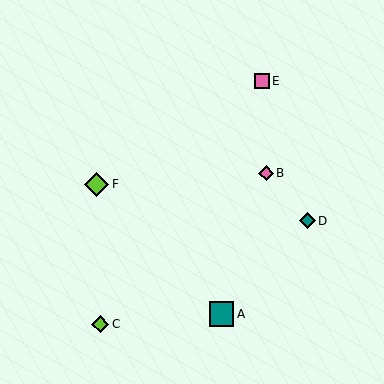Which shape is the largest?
The teal square (labeled A) is the largest.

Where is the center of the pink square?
The center of the pink square is at (262, 81).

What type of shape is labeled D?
Shape D is a teal diamond.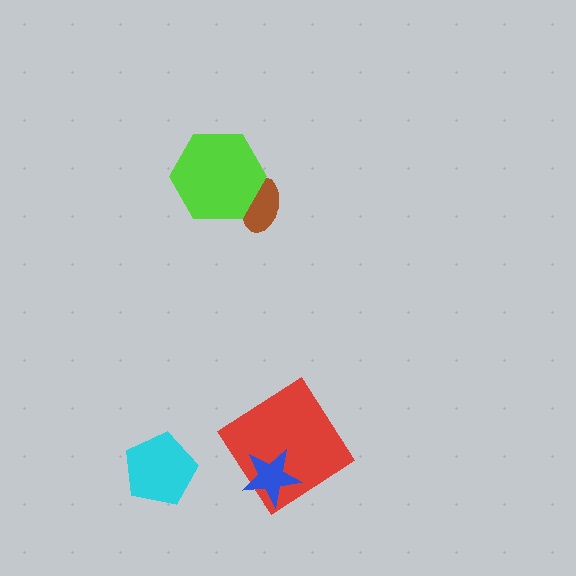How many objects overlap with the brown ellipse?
1 object overlaps with the brown ellipse.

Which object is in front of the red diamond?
The blue star is in front of the red diamond.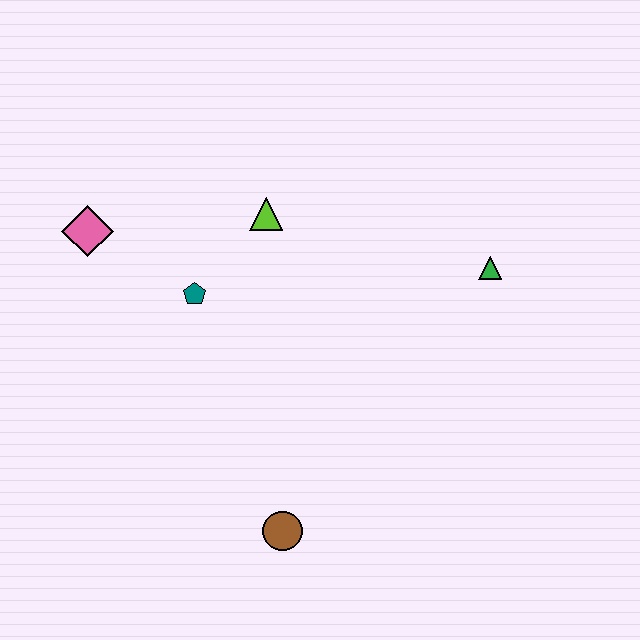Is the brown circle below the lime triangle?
Yes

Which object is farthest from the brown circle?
The pink diamond is farthest from the brown circle.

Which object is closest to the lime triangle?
The teal pentagon is closest to the lime triangle.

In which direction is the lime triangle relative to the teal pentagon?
The lime triangle is above the teal pentagon.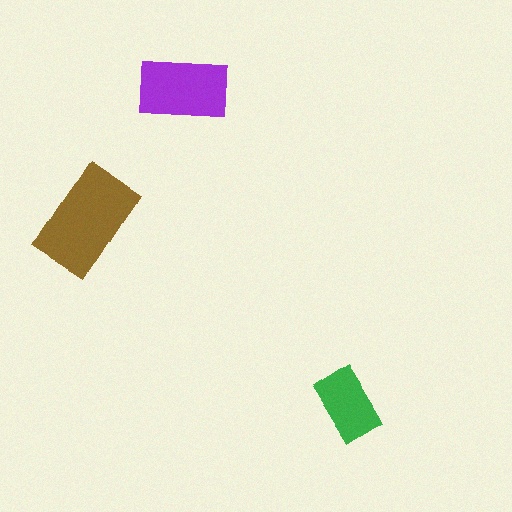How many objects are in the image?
There are 3 objects in the image.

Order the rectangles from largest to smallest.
the brown one, the purple one, the green one.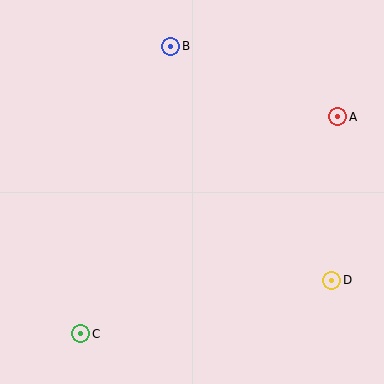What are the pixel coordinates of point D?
Point D is at (332, 280).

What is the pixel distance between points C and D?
The distance between C and D is 257 pixels.